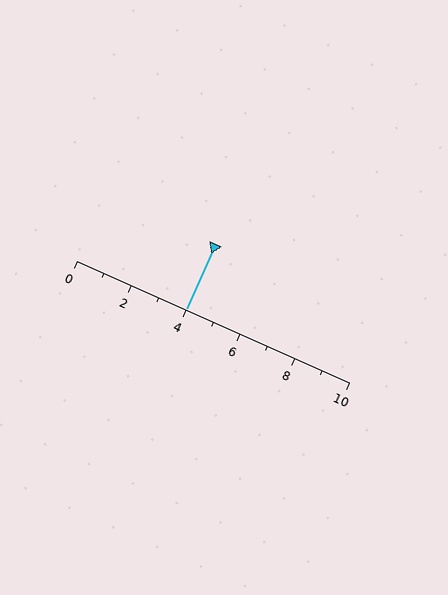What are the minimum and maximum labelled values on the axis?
The axis runs from 0 to 10.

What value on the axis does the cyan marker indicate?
The marker indicates approximately 4.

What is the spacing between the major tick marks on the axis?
The major ticks are spaced 2 apart.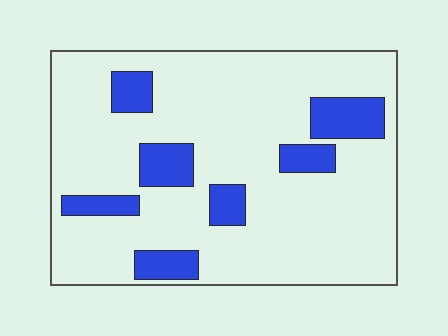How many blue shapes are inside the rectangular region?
7.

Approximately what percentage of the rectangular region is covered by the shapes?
Approximately 15%.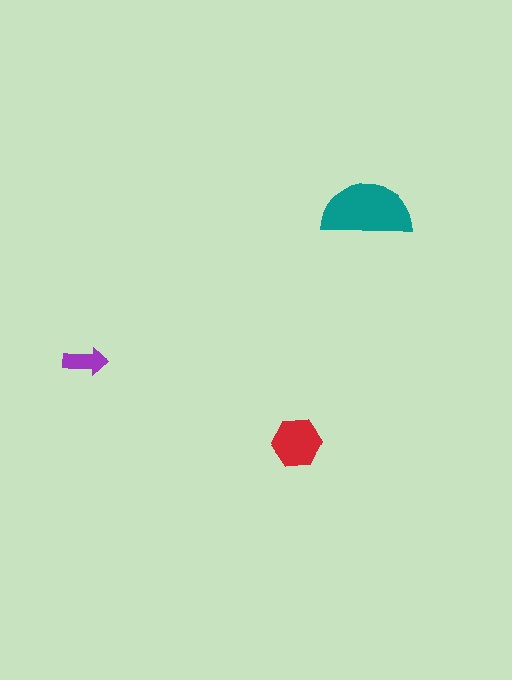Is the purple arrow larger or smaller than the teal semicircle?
Smaller.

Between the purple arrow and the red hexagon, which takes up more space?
The red hexagon.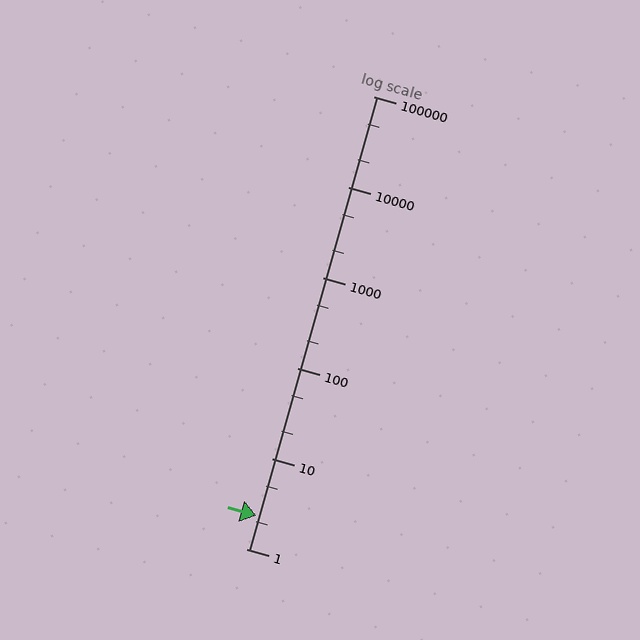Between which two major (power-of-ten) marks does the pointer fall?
The pointer is between 1 and 10.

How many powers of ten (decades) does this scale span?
The scale spans 5 decades, from 1 to 100000.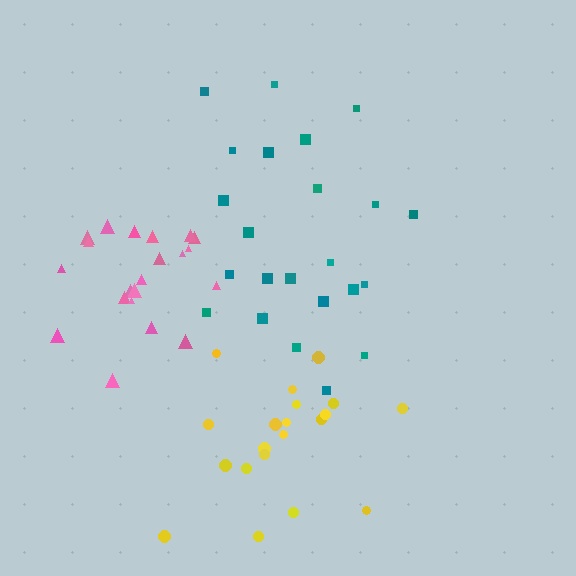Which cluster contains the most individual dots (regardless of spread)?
Teal (23).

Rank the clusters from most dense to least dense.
pink, yellow, teal.